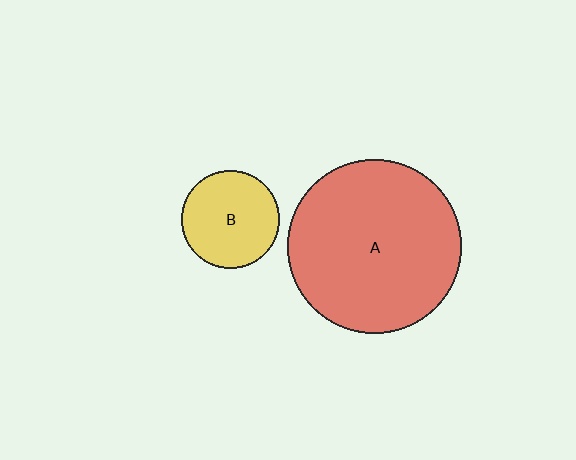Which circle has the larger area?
Circle A (red).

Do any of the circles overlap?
No, none of the circles overlap.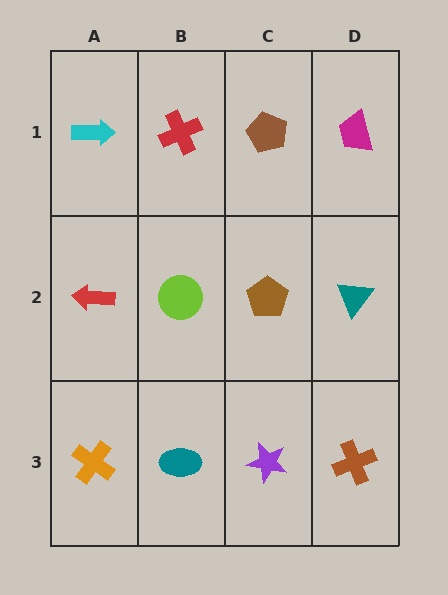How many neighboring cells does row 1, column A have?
2.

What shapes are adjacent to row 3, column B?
A lime circle (row 2, column B), an orange cross (row 3, column A), a purple star (row 3, column C).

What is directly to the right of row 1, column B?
A brown pentagon.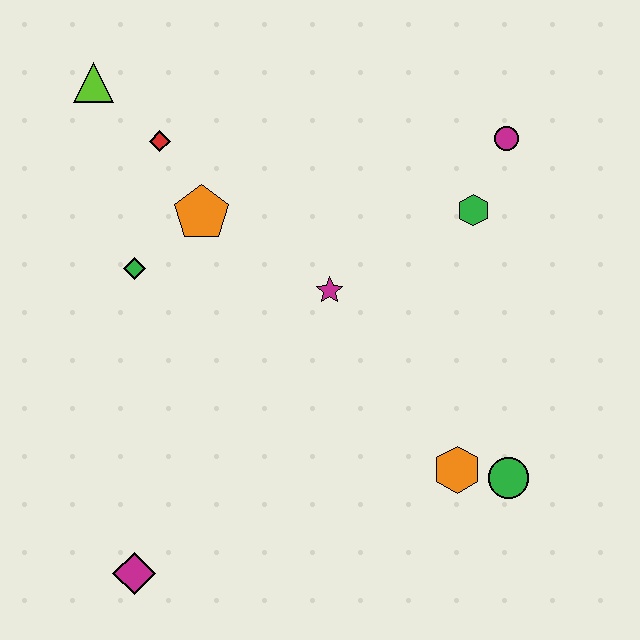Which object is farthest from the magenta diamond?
The magenta circle is farthest from the magenta diamond.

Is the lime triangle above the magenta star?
Yes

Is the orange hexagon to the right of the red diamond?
Yes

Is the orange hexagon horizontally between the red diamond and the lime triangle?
No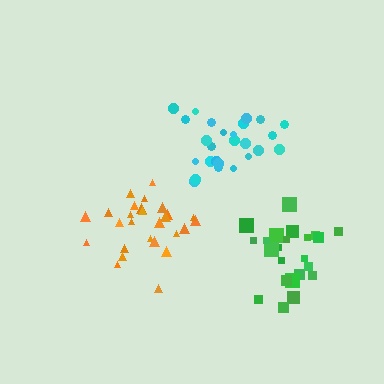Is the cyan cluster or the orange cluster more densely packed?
Orange.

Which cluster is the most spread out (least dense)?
Cyan.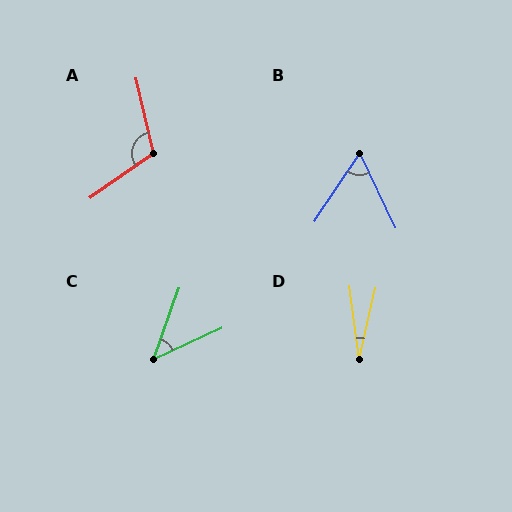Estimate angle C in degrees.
Approximately 46 degrees.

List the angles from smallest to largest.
D (20°), C (46°), B (59°), A (112°).